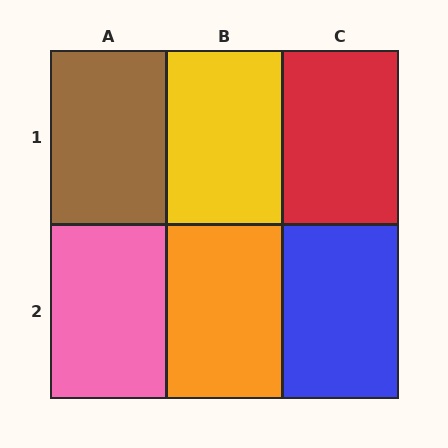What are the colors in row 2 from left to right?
Pink, orange, blue.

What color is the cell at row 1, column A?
Brown.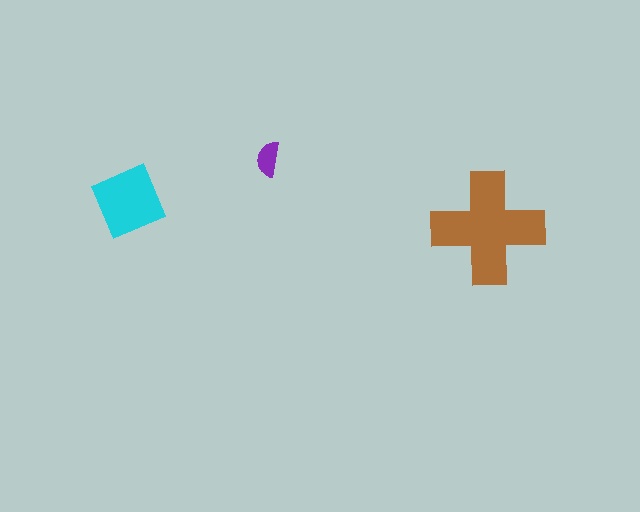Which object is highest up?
The purple semicircle is topmost.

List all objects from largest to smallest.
The brown cross, the cyan diamond, the purple semicircle.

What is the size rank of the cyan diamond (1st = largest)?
2nd.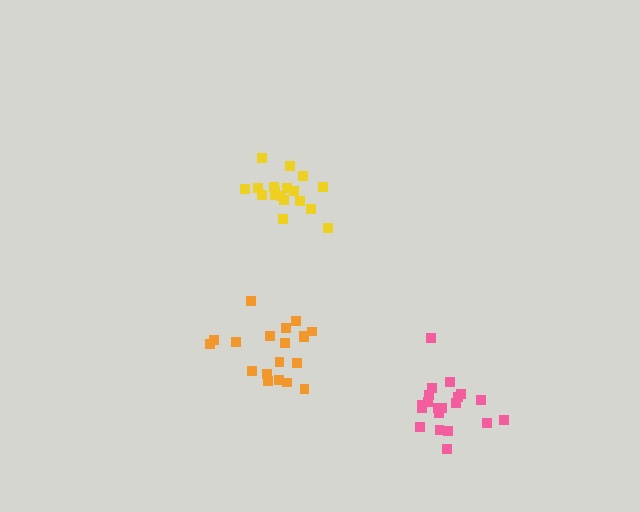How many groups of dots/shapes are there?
There are 3 groups.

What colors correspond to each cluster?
The clusters are colored: yellow, pink, orange.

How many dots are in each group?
Group 1: 18 dots, Group 2: 20 dots, Group 3: 19 dots (57 total).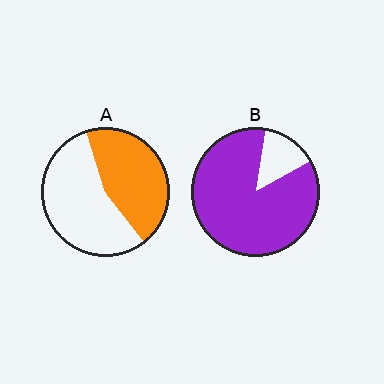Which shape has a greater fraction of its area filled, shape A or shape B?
Shape B.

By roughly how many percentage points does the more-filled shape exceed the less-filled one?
By roughly 40 percentage points (B over A).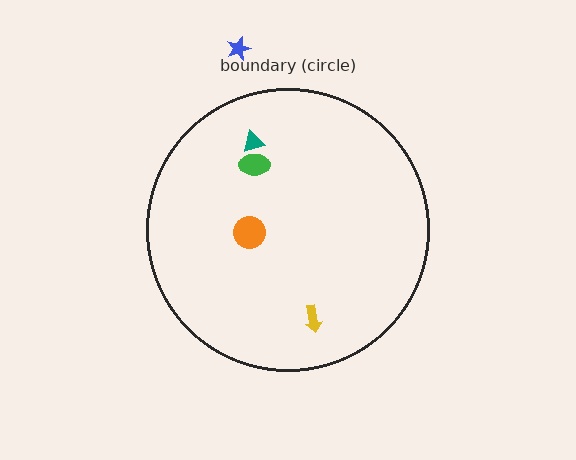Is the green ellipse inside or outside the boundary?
Inside.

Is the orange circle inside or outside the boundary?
Inside.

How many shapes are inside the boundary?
4 inside, 1 outside.